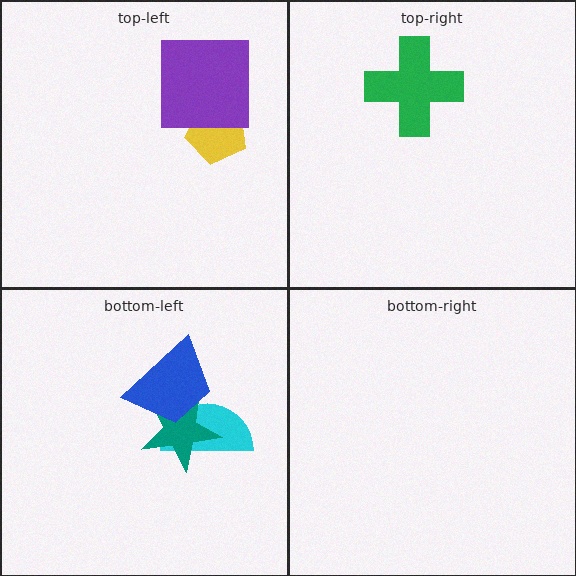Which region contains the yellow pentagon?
The top-left region.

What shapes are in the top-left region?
The yellow pentagon, the purple square.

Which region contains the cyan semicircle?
The bottom-left region.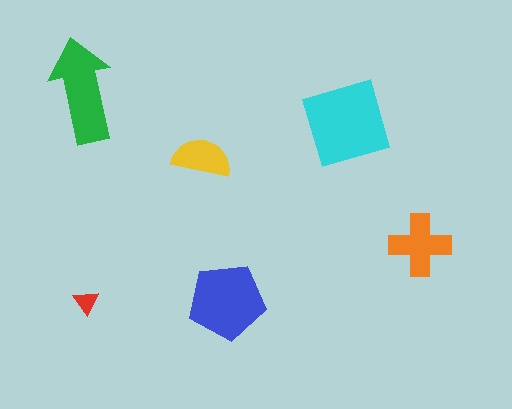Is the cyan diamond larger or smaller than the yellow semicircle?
Larger.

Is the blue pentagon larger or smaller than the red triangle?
Larger.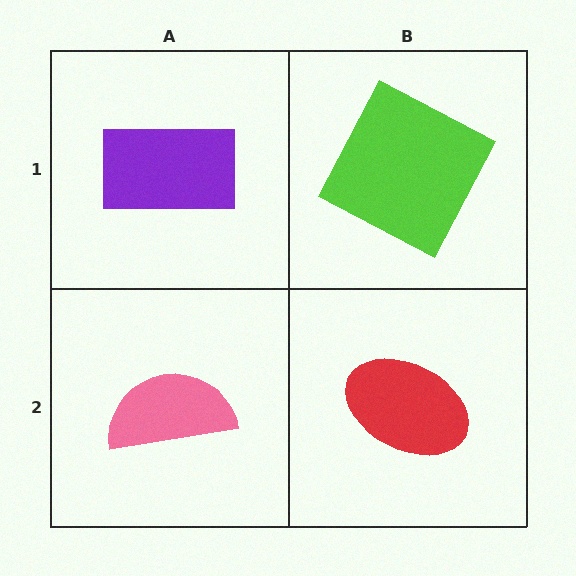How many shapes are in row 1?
2 shapes.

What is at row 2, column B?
A red ellipse.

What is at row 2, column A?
A pink semicircle.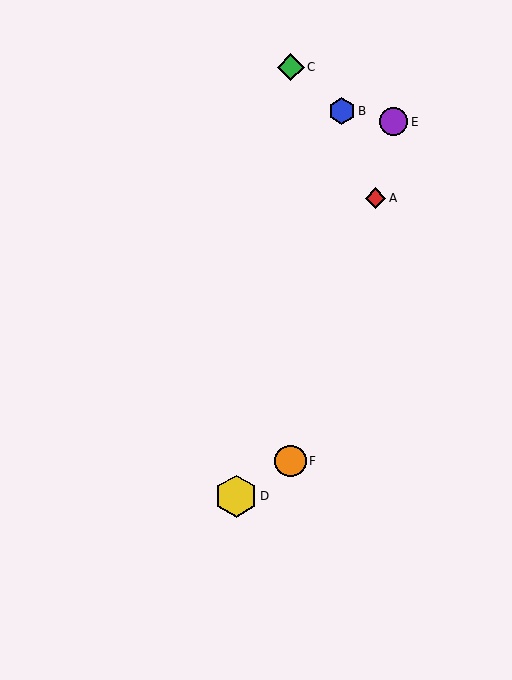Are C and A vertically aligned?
No, C is at x≈291 and A is at x≈376.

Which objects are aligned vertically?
Objects C, F are aligned vertically.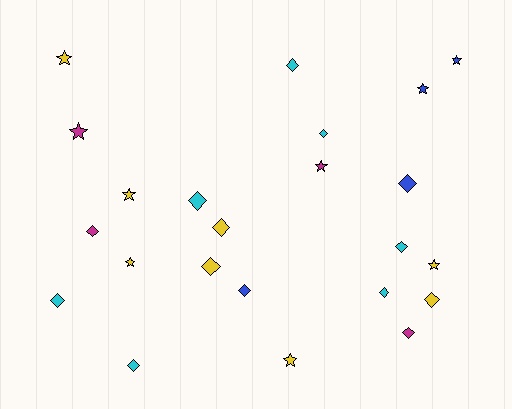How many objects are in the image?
There are 23 objects.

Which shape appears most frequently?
Diamond, with 14 objects.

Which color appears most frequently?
Yellow, with 8 objects.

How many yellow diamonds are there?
There are 3 yellow diamonds.